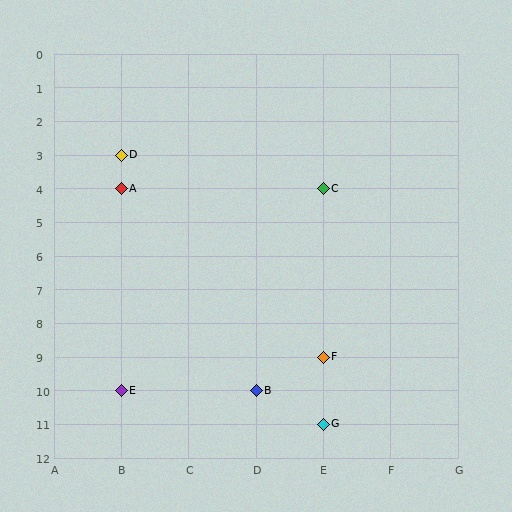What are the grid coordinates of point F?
Point F is at grid coordinates (E, 9).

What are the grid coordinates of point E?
Point E is at grid coordinates (B, 10).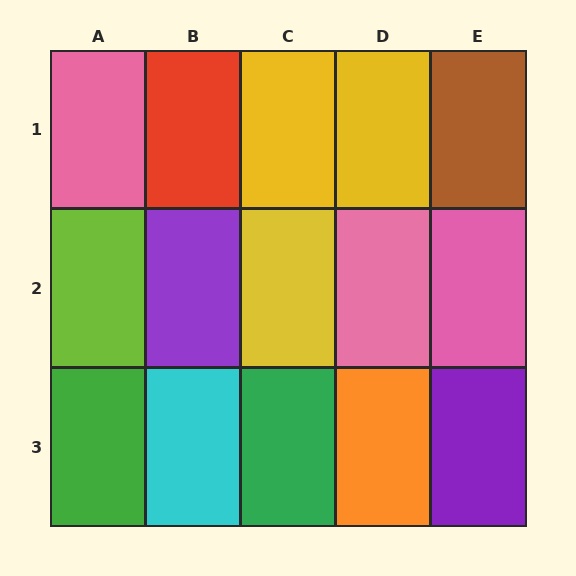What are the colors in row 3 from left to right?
Green, cyan, green, orange, purple.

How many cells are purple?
2 cells are purple.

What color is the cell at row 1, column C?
Yellow.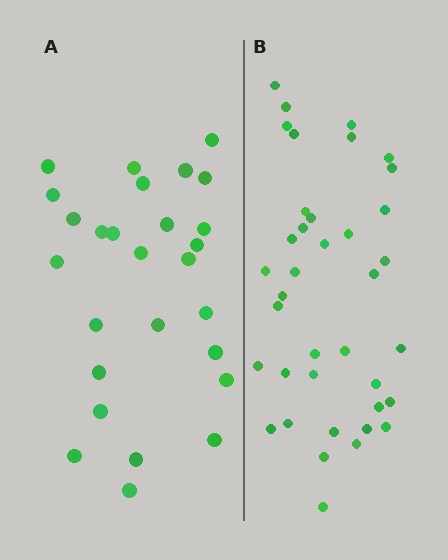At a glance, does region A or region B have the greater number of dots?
Region B (the right region) has more dots.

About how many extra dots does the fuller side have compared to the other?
Region B has roughly 12 or so more dots than region A.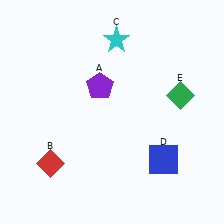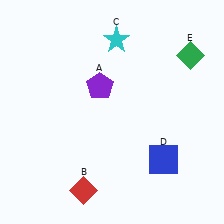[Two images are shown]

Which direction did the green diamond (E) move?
The green diamond (E) moved up.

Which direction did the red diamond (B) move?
The red diamond (B) moved right.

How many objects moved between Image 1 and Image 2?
2 objects moved between the two images.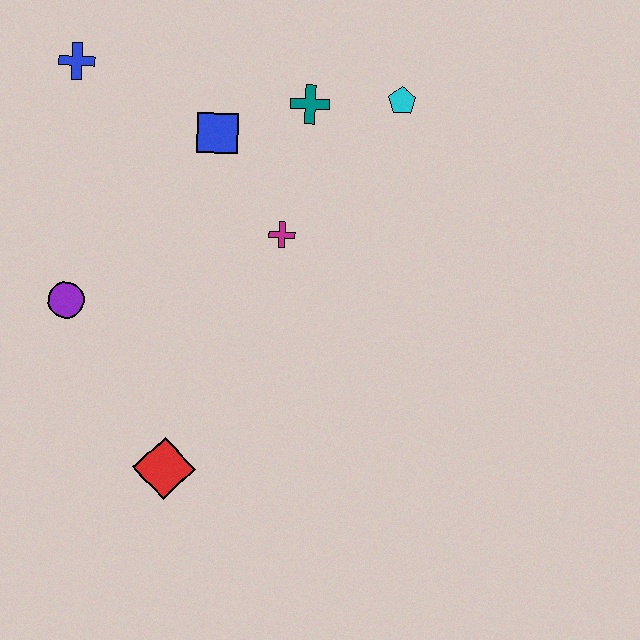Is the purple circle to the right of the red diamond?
No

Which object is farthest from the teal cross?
The red diamond is farthest from the teal cross.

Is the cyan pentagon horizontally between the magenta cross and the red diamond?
No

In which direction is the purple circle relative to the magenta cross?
The purple circle is to the left of the magenta cross.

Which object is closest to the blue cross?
The blue square is closest to the blue cross.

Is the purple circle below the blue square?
Yes